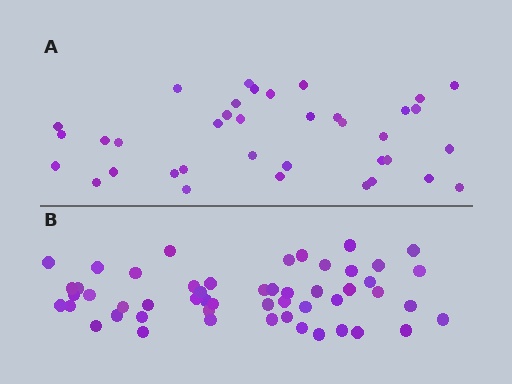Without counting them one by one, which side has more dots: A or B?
Region B (the bottom region) has more dots.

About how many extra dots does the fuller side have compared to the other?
Region B has approximately 15 more dots than region A.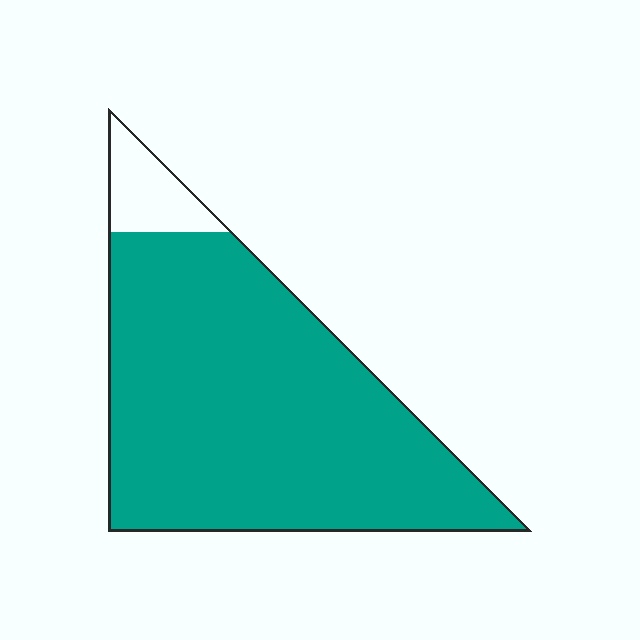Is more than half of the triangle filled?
Yes.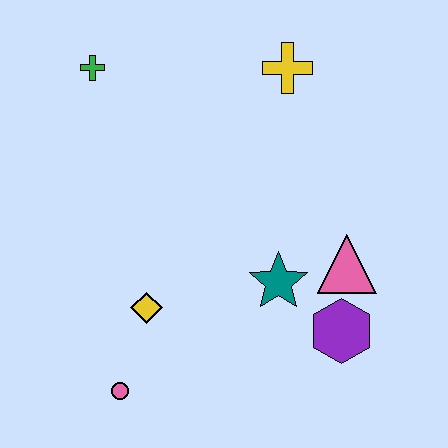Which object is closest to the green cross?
The yellow cross is closest to the green cross.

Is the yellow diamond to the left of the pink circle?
No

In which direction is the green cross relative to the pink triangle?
The green cross is to the left of the pink triangle.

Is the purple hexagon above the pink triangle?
No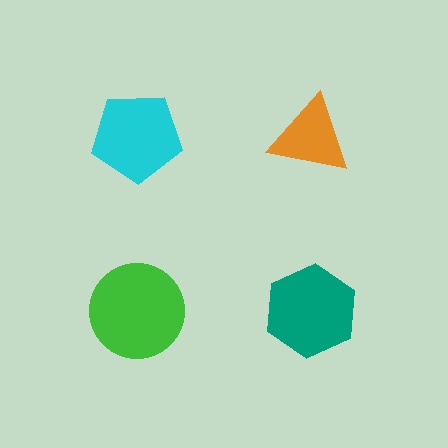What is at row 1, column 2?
An orange triangle.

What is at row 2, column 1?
A green circle.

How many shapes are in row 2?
2 shapes.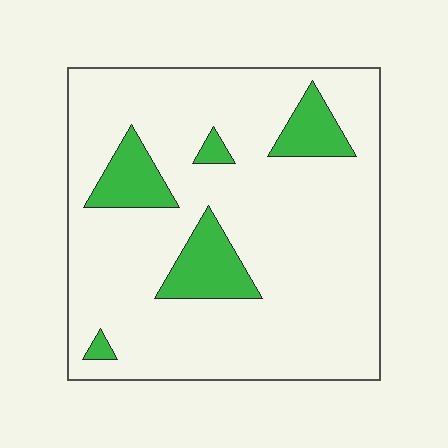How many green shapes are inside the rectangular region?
5.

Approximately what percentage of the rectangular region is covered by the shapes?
Approximately 15%.